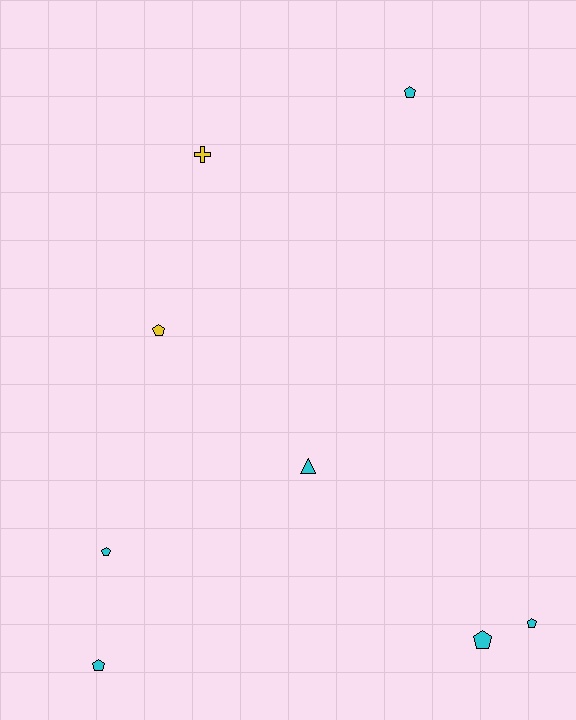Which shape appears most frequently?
Pentagon, with 6 objects.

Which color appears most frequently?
Cyan, with 6 objects.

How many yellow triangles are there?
There are no yellow triangles.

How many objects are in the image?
There are 8 objects.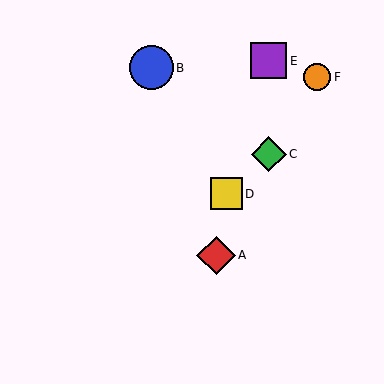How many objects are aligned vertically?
2 objects (C, E) are aligned vertically.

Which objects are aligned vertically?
Objects C, E are aligned vertically.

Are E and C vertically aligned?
Yes, both are at x≈269.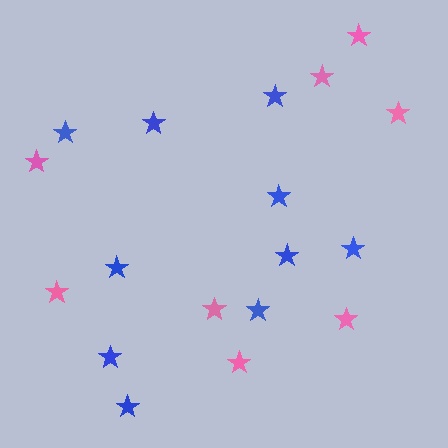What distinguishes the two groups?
There are 2 groups: one group of pink stars (8) and one group of blue stars (10).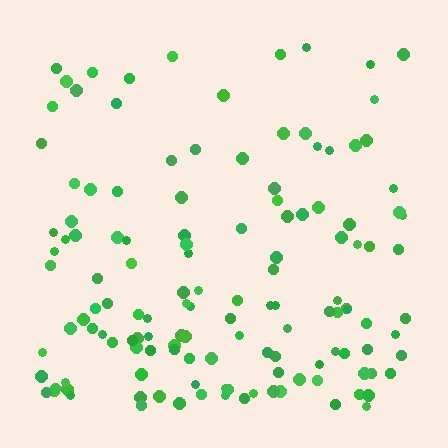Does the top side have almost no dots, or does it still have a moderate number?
Still a moderate number, just noticeably fewer than the bottom.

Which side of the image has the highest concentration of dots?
The bottom.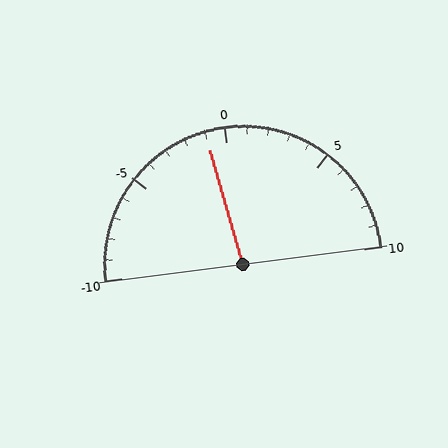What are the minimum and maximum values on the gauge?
The gauge ranges from -10 to 10.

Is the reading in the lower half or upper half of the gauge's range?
The reading is in the lower half of the range (-10 to 10).